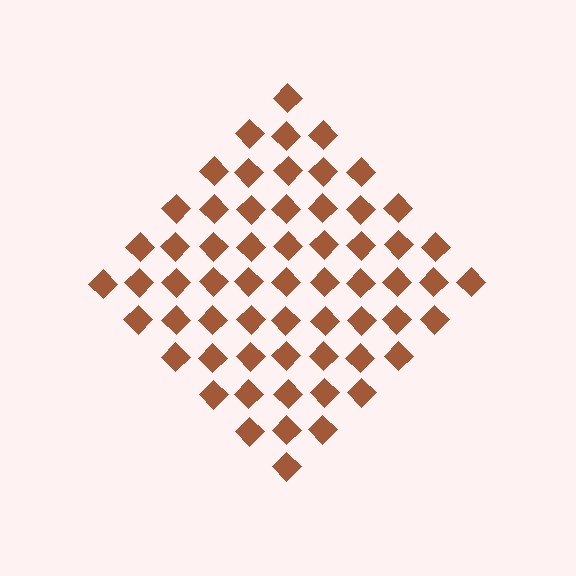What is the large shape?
The large shape is a diamond.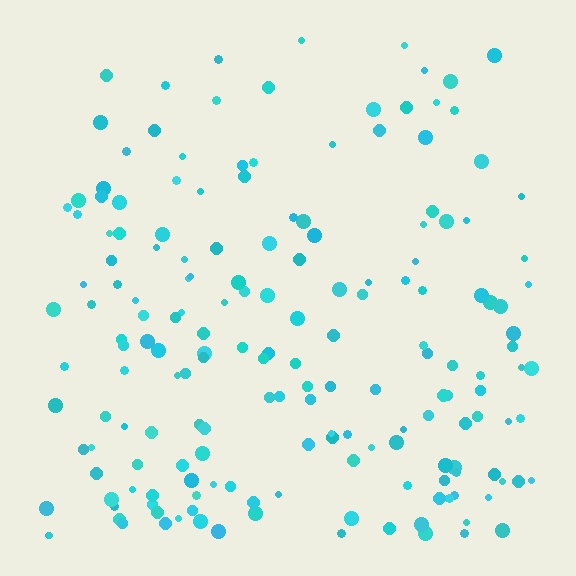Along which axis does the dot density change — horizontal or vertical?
Vertical.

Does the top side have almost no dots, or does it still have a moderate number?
Still a moderate number, just noticeably fewer than the bottom.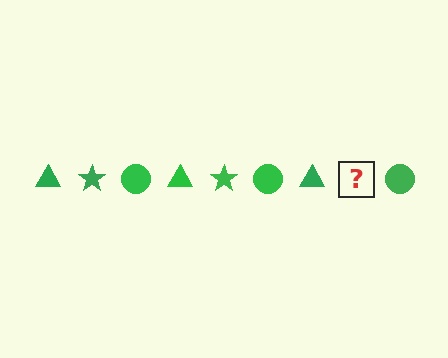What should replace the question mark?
The question mark should be replaced with a green star.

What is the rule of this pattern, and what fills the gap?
The rule is that the pattern cycles through triangle, star, circle shapes in green. The gap should be filled with a green star.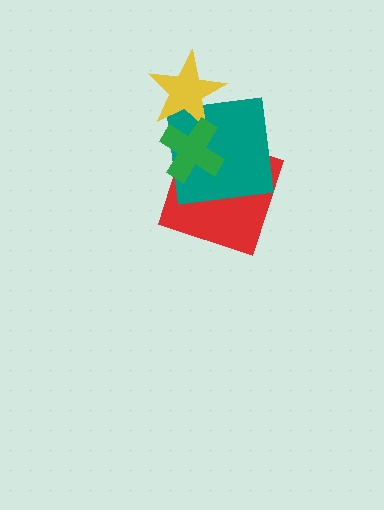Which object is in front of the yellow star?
The green cross is in front of the yellow star.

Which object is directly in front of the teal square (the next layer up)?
The yellow star is directly in front of the teal square.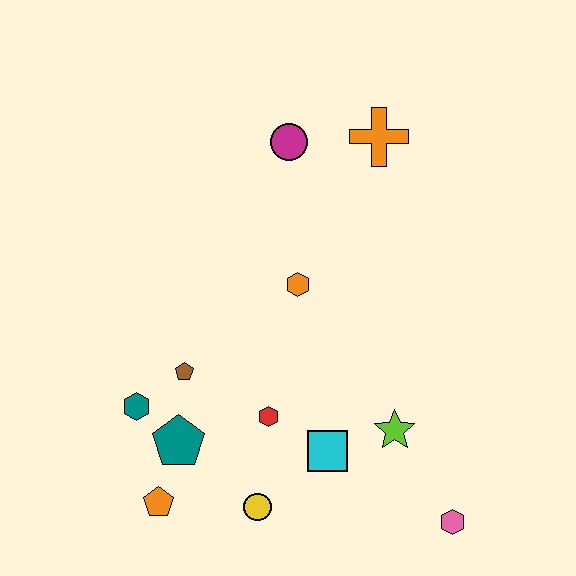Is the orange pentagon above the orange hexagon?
No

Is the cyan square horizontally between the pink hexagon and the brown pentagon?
Yes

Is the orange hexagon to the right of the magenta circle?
Yes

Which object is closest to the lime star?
The cyan square is closest to the lime star.